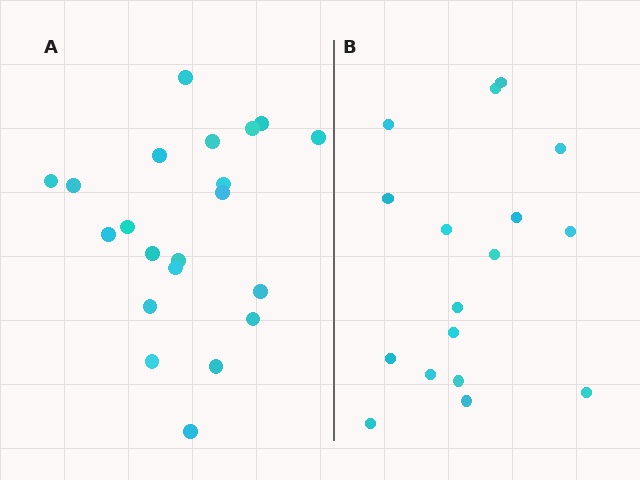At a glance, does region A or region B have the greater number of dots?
Region A (the left region) has more dots.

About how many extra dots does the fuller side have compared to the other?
Region A has about 4 more dots than region B.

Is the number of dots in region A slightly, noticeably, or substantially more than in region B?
Region A has only slightly more — the two regions are fairly close. The ratio is roughly 1.2 to 1.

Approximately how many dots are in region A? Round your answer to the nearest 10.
About 20 dots. (The exact count is 21, which rounds to 20.)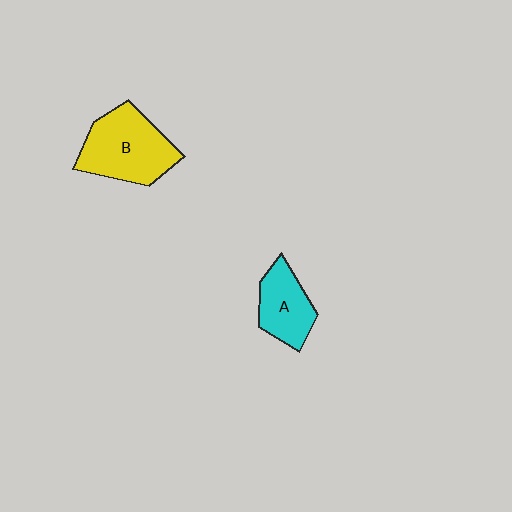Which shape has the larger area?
Shape B (yellow).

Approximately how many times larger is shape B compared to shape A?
Approximately 1.6 times.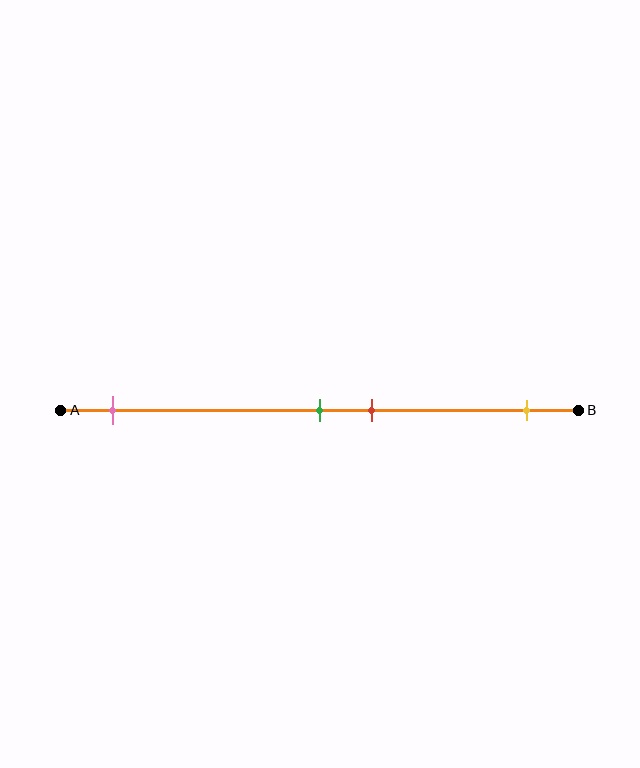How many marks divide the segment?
There are 4 marks dividing the segment.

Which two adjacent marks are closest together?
The green and red marks are the closest adjacent pair.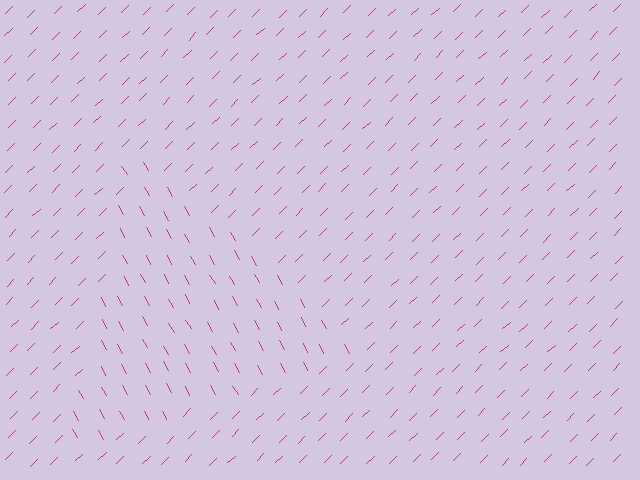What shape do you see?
I see a triangle.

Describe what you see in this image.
The image is filled with small magenta line segments. A triangle region in the image has lines oriented differently from the surrounding lines, creating a visible texture boundary.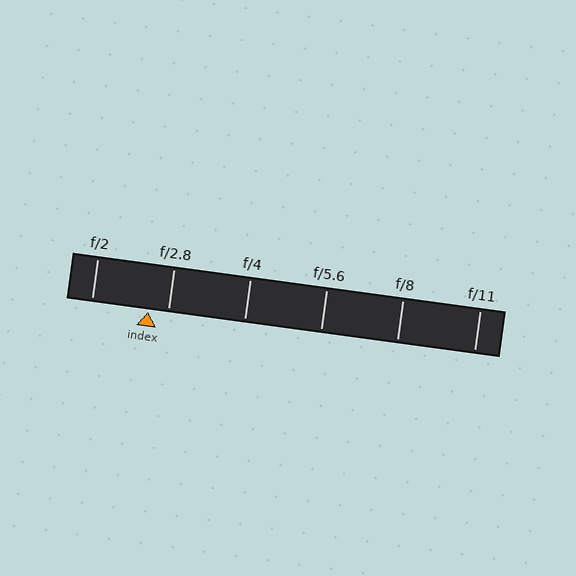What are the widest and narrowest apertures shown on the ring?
The widest aperture shown is f/2 and the narrowest is f/11.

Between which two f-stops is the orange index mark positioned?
The index mark is between f/2 and f/2.8.